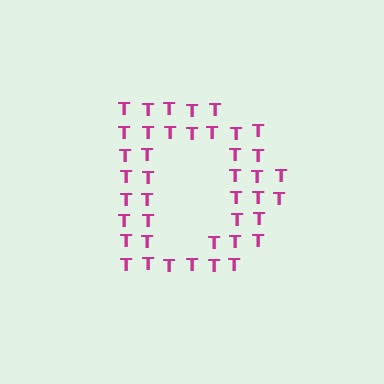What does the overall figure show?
The overall figure shows the letter D.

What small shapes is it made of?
It is made of small letter T's.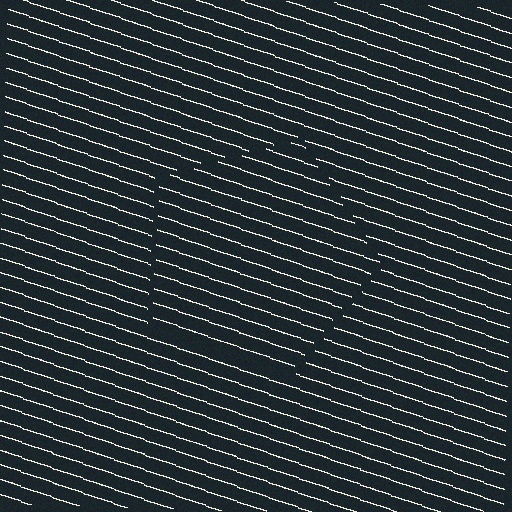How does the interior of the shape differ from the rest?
The interior of the shape contains the same grating, shifted by half a period — the contour is defined by the phase discontinuity where line-ends from the inner and outer gratings abut.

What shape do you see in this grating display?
An illusory pentagon. The interior of the shape contains the same grating, shifted by half a period — the contour is defined by the phase discontinuity where line-ends from the inner and outer gratings abut.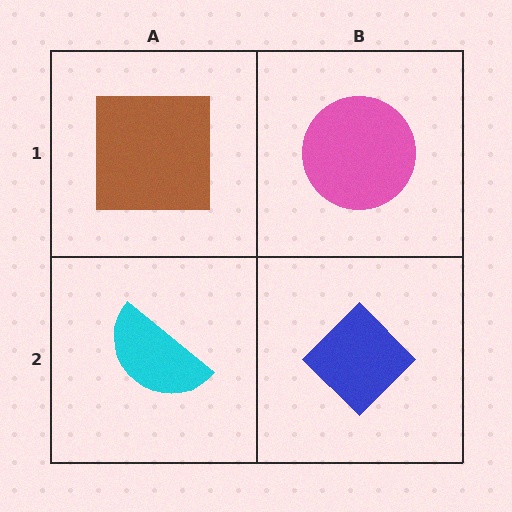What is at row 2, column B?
A blue diamond.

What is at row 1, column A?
A brown square.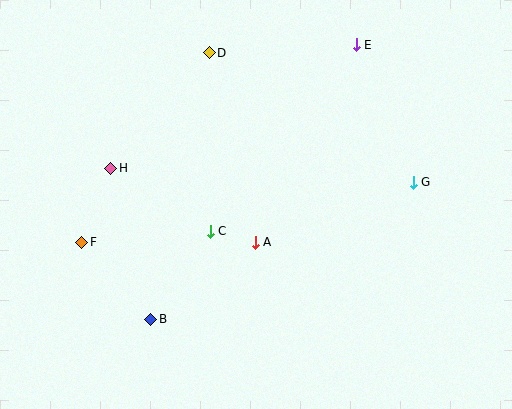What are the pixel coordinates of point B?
Point B is at (151, 319).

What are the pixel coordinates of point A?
Point A is at (255, 242).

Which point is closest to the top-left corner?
Point H is closest to the top-left corner.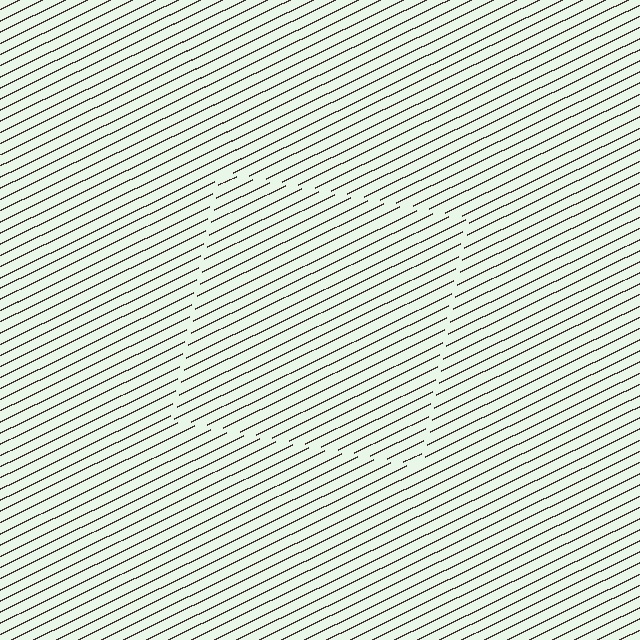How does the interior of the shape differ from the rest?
The interior of the shape contains the same grating, shifted by half a period — the contour is defined by the phase discontinuity where line-ends from the inner and outer gratings abut.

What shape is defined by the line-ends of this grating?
An illusory square. The interior of the shape contains the same grating, shifted by half a period — the contour is defined by the phase discontinuity where line-ends from the inner and outer gratings abut.